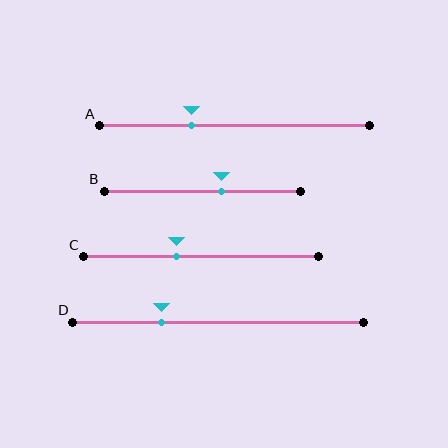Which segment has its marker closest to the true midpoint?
Segment B has its marker closest to the true midpoint.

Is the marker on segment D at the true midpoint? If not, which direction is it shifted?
No, the marker on segment D is shifted to the left by about 20% of the segment length.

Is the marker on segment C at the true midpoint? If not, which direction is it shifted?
No, the marker on segment C is shifted to the left by about 10% of the segment length.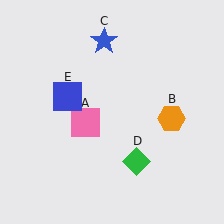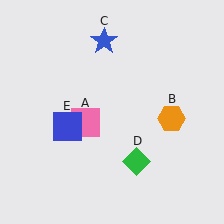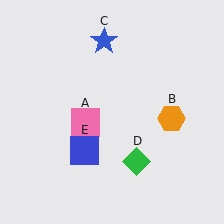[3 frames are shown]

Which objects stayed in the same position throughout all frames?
Pink square (object A) and orange hexagon (object B) and blue star (object C) and green diamond (object D) remained stationary.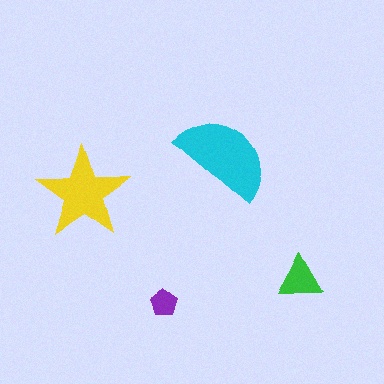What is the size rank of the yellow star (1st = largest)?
2nd.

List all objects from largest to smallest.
The cyan semicircle, the yellow star, the green triangle, the purple pentagon.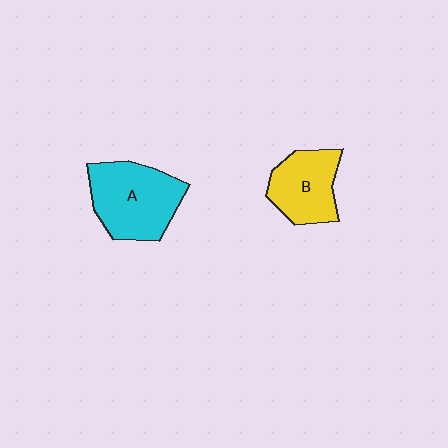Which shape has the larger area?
Shape A (cyan).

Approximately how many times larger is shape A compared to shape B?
Approximately 1.4 times.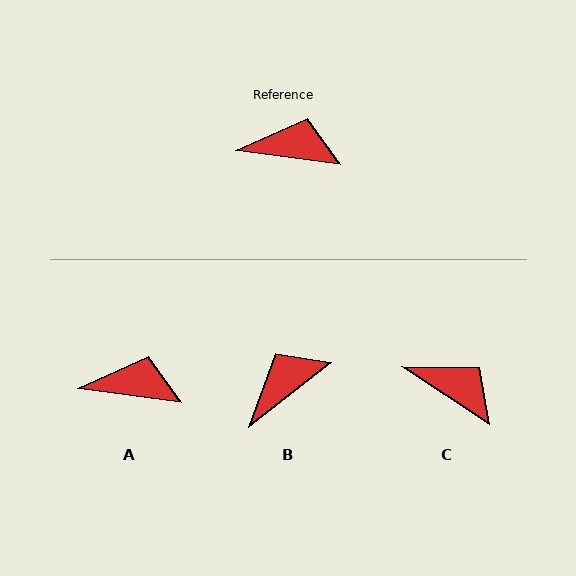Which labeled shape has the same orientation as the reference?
A.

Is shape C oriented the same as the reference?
No, it is off by about 25 degrees.